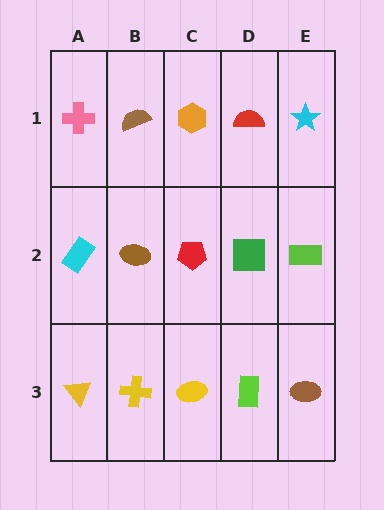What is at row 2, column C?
A red pentagon.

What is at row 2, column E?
A lime rectangle.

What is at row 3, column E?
A brown ellipse.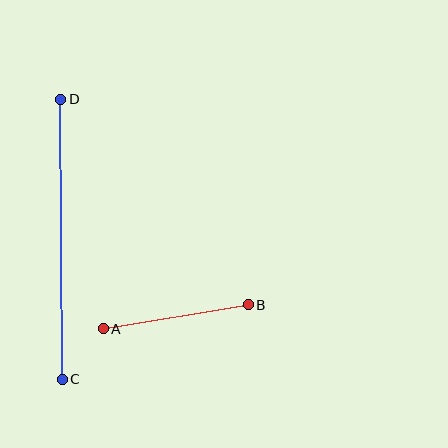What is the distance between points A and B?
The distance is approximately 147 pixels.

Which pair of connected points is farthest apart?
Points C and D are farthest apart.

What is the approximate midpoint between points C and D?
The midpoint is at approximately (61, 239) pixels.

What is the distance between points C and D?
The distance is approximately 280 pixels.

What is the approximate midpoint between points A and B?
The midpoint is at approximately (176, 317) pixels.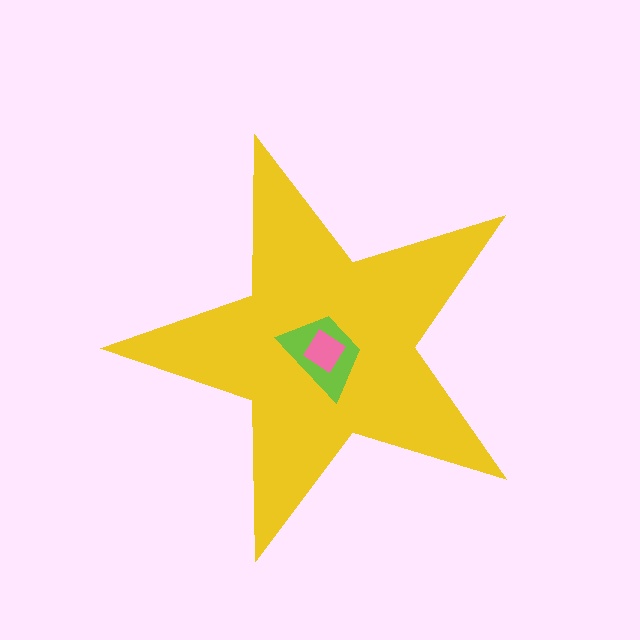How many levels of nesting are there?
3.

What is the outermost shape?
The yellow star.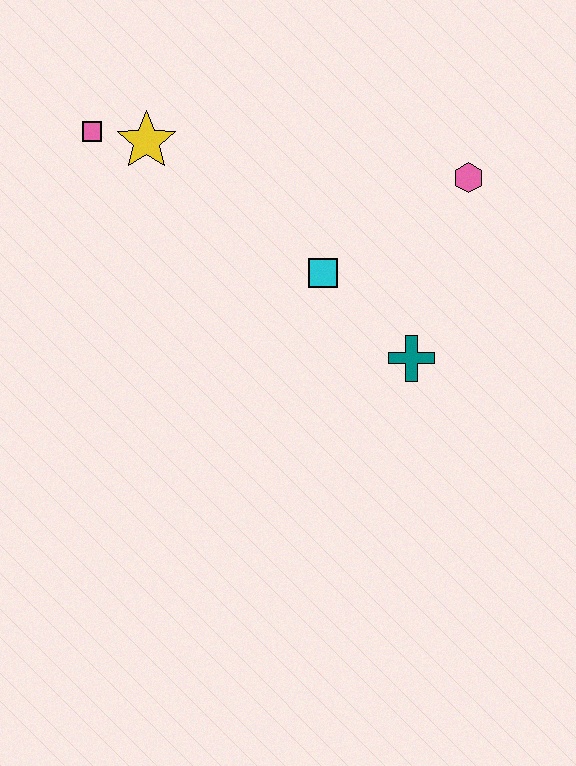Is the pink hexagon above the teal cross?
Yes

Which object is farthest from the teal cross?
The pink square is farthest from the teal cross.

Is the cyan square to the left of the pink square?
No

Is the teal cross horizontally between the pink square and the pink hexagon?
Yes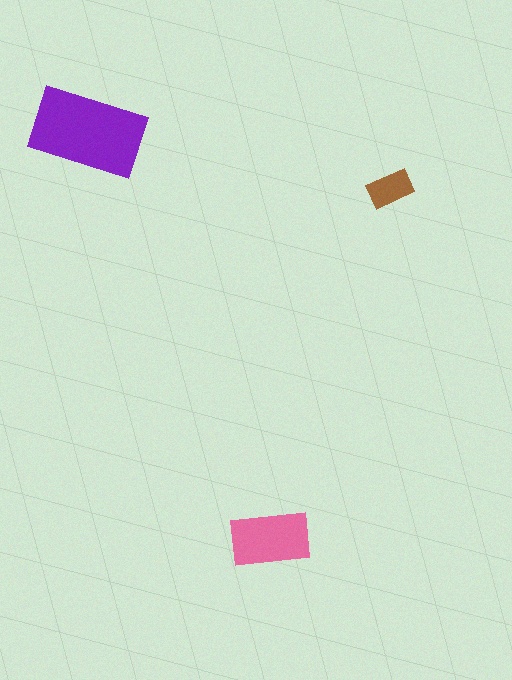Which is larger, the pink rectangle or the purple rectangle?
The purple one.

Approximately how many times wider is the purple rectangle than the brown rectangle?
About 2.5 times wider.